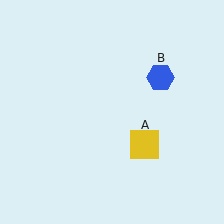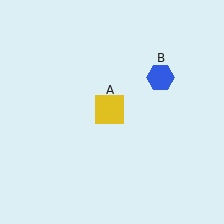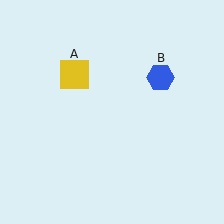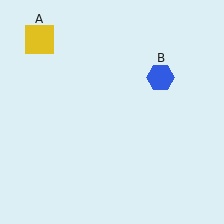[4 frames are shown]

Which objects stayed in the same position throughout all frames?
Blue hexagon (object B) remained stationary.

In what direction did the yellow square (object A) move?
The yellow square (object A) moved up and to the left.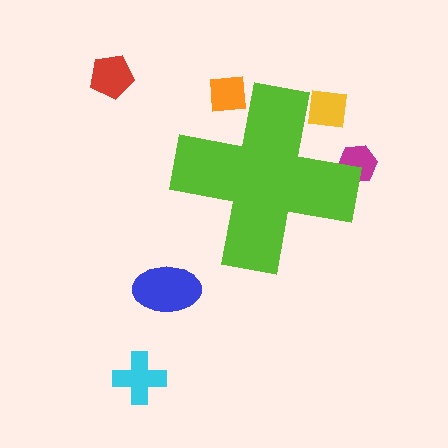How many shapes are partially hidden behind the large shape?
3 shapes are partially hidden.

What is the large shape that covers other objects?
A lime cross.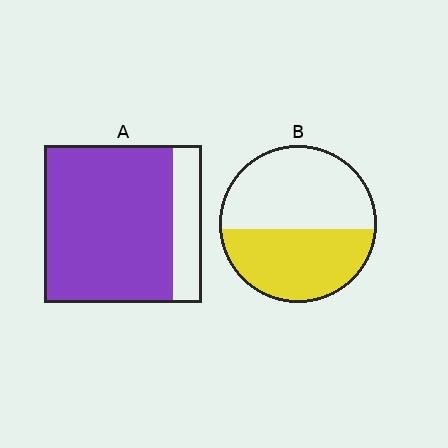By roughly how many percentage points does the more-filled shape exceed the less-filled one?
By roughly 35 percentage points (A over B).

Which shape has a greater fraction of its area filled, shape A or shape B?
Shape A.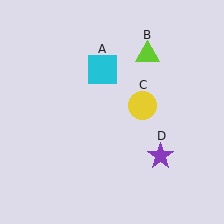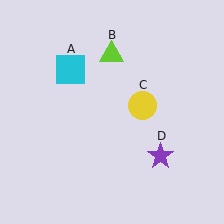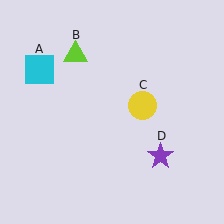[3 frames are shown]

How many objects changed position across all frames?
2 objects changed position: cyan square (object A), lime triangle (object B).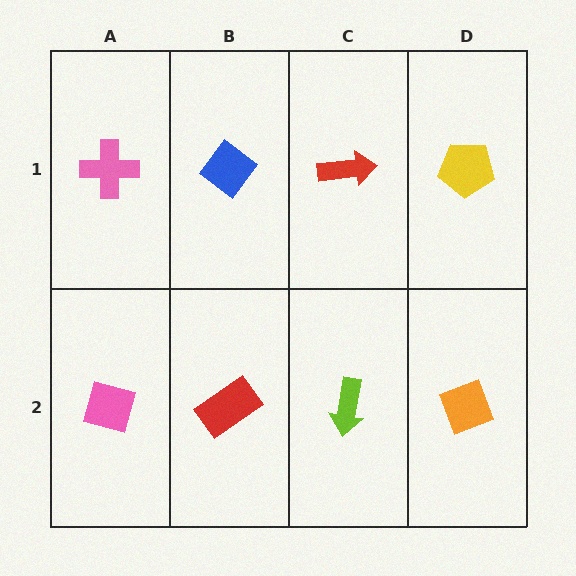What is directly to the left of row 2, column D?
A lime arrow.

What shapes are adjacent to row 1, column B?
A red rectangle (row 2, column B), a pink cross (row 1, column A), a red arrow (row 1, column C).